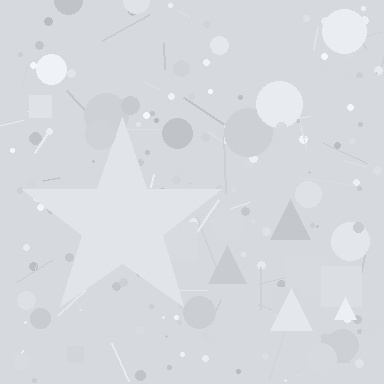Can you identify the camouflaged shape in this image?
The camouflaged shape is a star.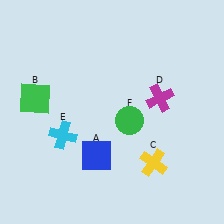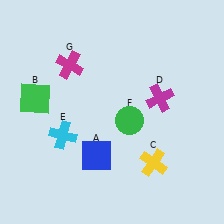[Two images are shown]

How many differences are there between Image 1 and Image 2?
There is 1 difference between the two images.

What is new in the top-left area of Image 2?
A magenta cross (G) was added in the top-left area of Image 2.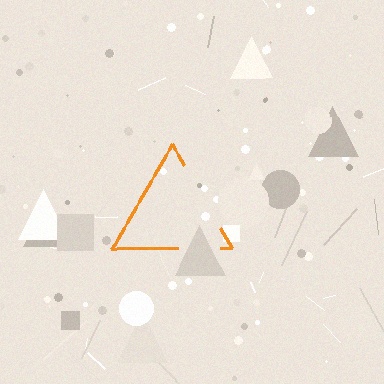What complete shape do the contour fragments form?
The contour fragments form a triangle.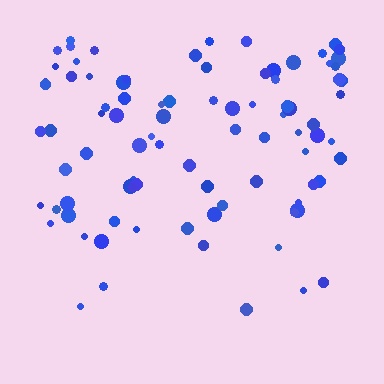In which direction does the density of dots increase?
From bottom to top, with the top side densest.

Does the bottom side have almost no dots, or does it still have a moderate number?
Still a moderate number, just noticeably fewer than the top.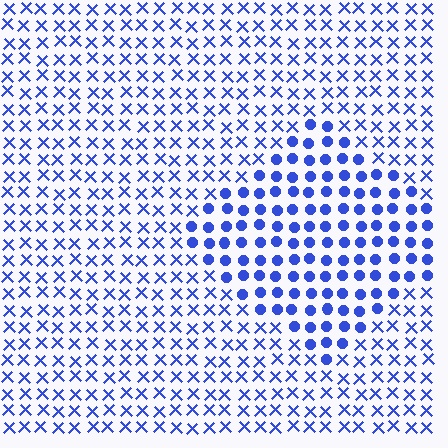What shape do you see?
I see a diamond.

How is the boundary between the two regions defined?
The boundary is defined by a change in element shape: circles inside vs. X marks outside. All elements share the same color and spacing.